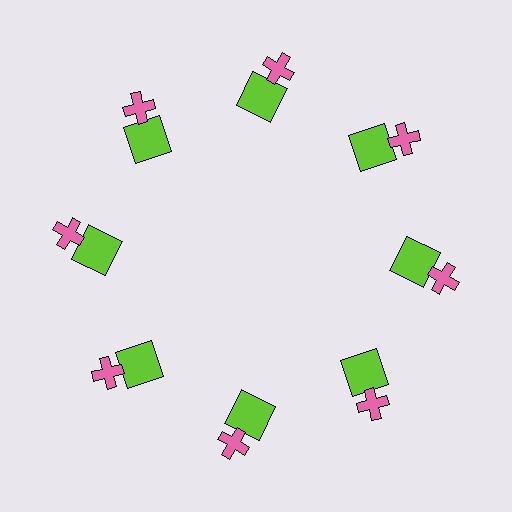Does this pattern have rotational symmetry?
Yes, this pattern has 8-fold rotational symmetry. It looks the same after rotating 45 degrees around the center.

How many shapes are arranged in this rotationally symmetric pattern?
There are 16 shapes, arranged in 8 groups of 2.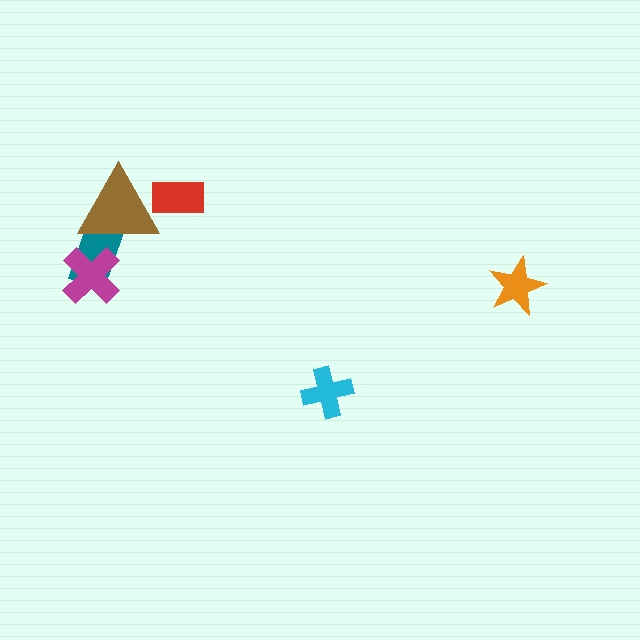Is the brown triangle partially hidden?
Yes, it is partially covered by another shape.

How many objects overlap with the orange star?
0 objects overlap with the orange star.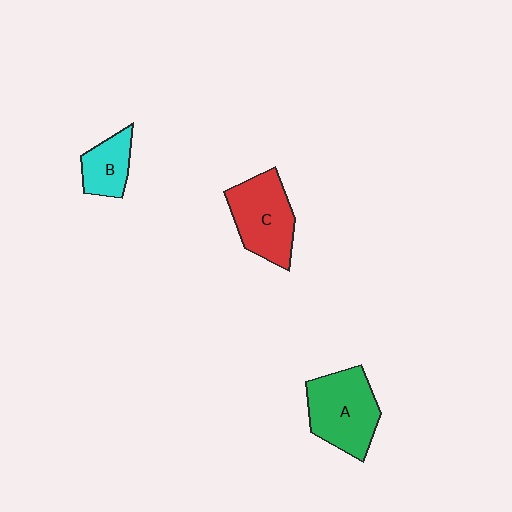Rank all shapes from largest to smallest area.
From largest to smallest: A (green), C (red), B (cyan).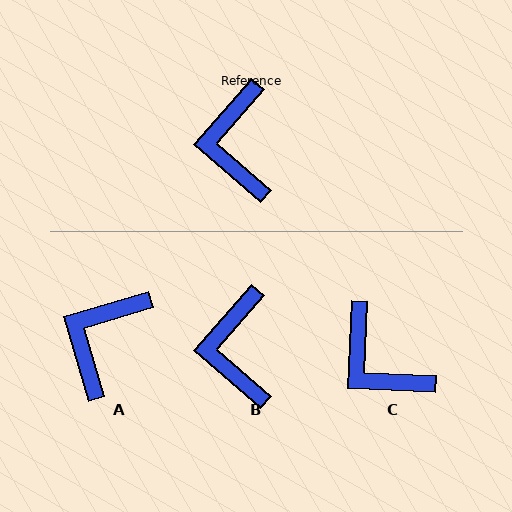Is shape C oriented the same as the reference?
No, it is off by about 39 degrees.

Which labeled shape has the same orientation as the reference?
B.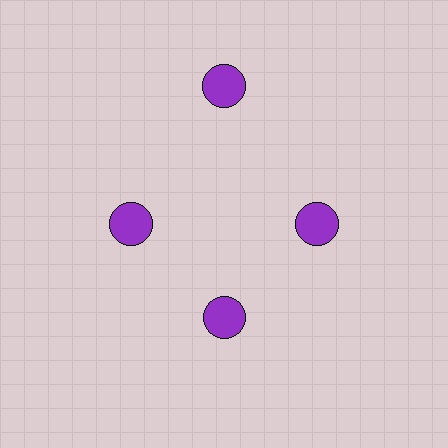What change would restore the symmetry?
The symmetry would be restored by moving it inward, back onto the ring so that all 4 circles sit at equal angles and equal distance from the center.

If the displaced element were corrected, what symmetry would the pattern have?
It would have 4-fold rotational symmetry — the pattern would map onto itself every 90 degrees.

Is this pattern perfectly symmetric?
No. The 4 purple circles are arranged in a ring, but one element near the 12 o'clock position is pushed outward from the center, breaking the 4-fold rotational symmetry.